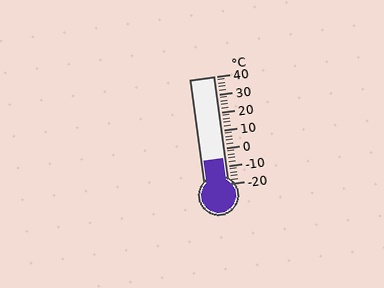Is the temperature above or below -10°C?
The temperature is above -10°C.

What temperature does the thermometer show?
The thermometer shows approximately -6°C.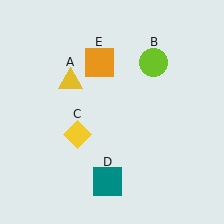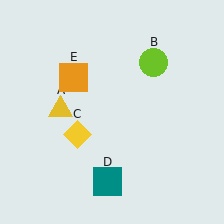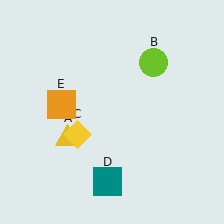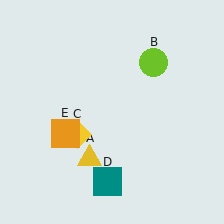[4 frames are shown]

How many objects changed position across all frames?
2 objects changed position: yellow triangle (object A), orange square (object E).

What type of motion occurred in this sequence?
The yellow triangle (object A), orange square (object E) rotated counterclockwise around the center of the scene.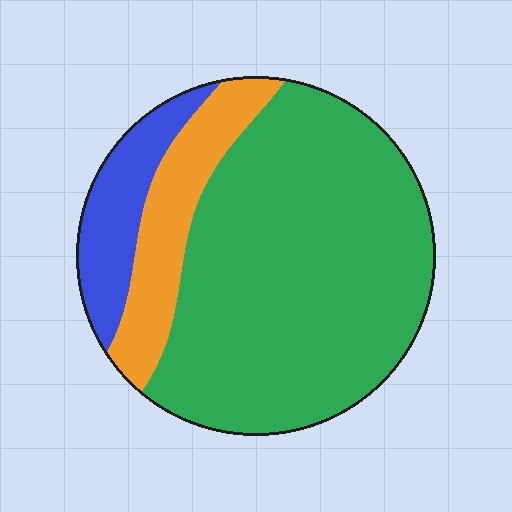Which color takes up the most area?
Green, at roughly 70%.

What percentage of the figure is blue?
Blue covers around 15% of the figure.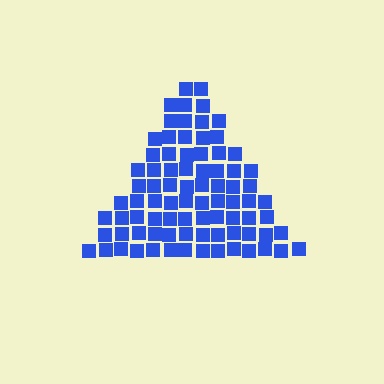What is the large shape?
The large shape is a triangle.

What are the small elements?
The small elements are squares.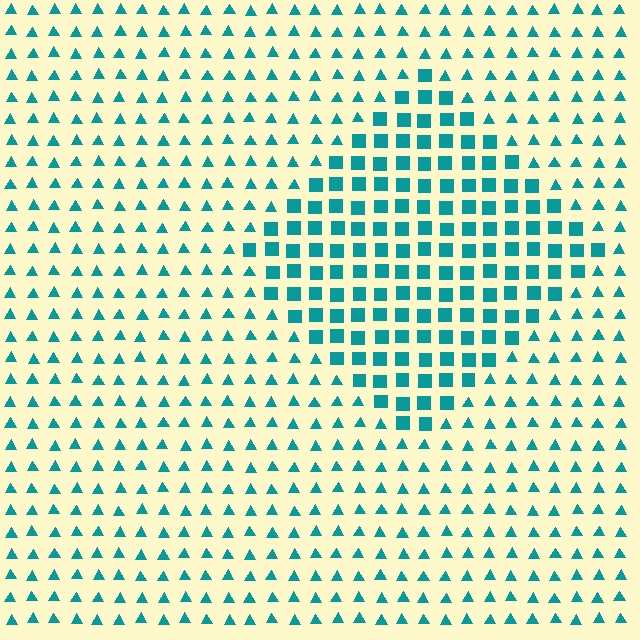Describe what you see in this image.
The image is filled with small teal elements arranged in a uniform grid. A diamond-shaped region contains squares, while the surrounding area contains triangles. The boundary is defined purely by the change in element shape.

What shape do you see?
I see a diamond.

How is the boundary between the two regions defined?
The boundary is defined by a change in element shape: squares inside vs. triangles outside. All elements share the same color and spacing.